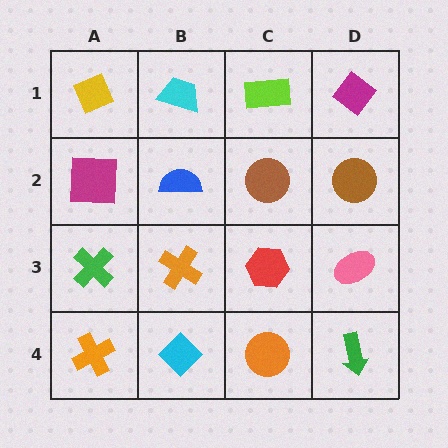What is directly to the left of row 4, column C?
A cyan diamond.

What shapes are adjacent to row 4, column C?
A red hexagon (row 3, column C), a cyan diamond (row 4, column B), a green arrow (row 4, column D).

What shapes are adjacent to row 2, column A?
A yellow diamond (row 1, column A), a green cross (row 3, column A), a blue semicircle (row 2, column B).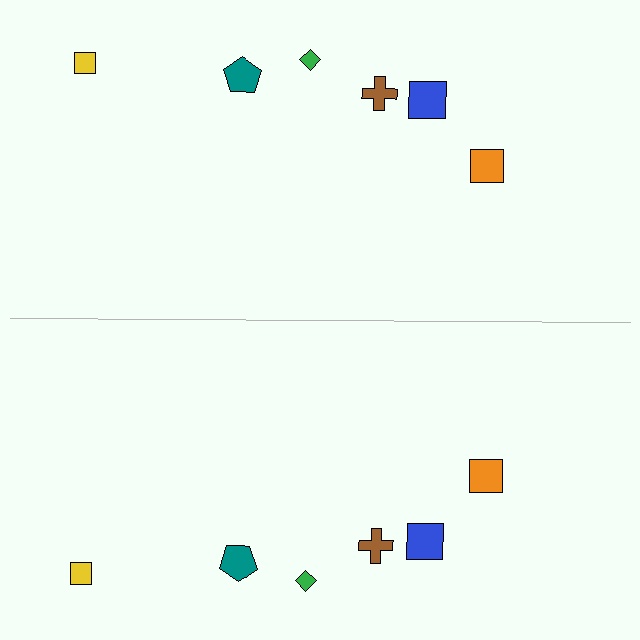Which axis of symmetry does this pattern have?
The pattern has a horizontal axis of symmetry running through the center of the image.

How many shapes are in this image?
There are 12 shapes in this image.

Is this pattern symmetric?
Yes, this pattern has bilateral (reflection) symmetry.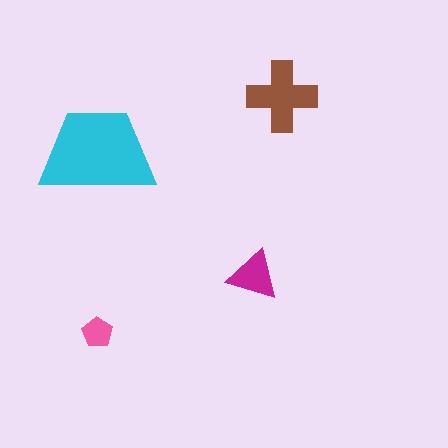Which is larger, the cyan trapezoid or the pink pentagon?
The cyan trapezoid.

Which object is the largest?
The cyan trapezoid.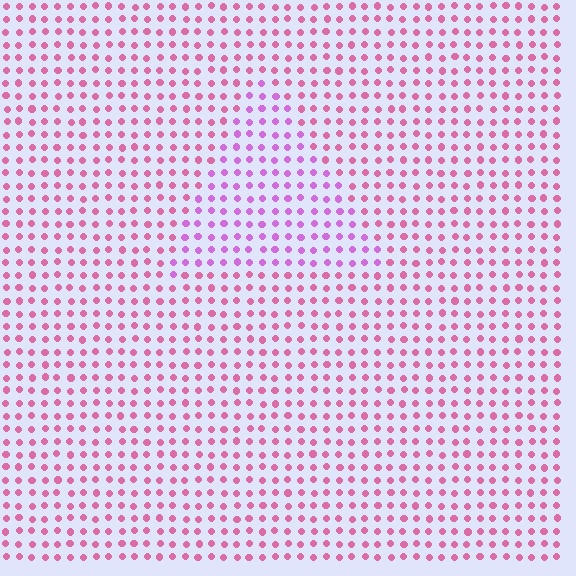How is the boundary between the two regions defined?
The boundary is defined purely by a slight shift in hue (about 34 degrees). Spacing, size, and orientation are identical on both sides.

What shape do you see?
I see a triangle.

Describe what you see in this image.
The image is filled with small pink elements in a uniform arrangement. A triangle-shaped region is visible where the elements are tinted to a slightly different hue, forming a subtle color boundary.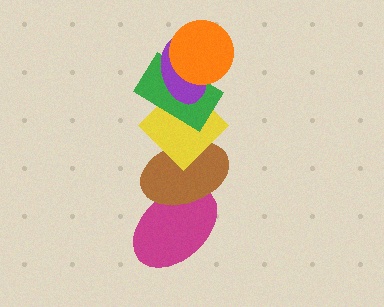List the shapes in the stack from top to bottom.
From top to bottom: the orange circle, the purple ellipse, the green rectangle, the yellow diamond, the brown ellipse, the magenta ellipse.